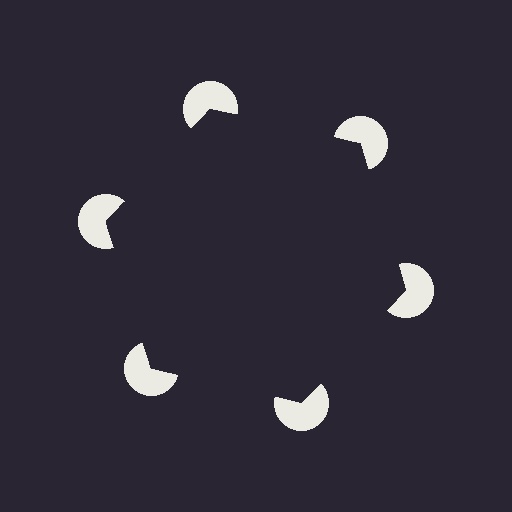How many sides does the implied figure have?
6 sides.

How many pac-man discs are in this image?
There are 6 — one at each vertex of the illusory hexagon.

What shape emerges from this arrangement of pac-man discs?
An illusory hexagon — its edges are inferred from the aligned wedge cuts in the pac-man discs, not physically drawn.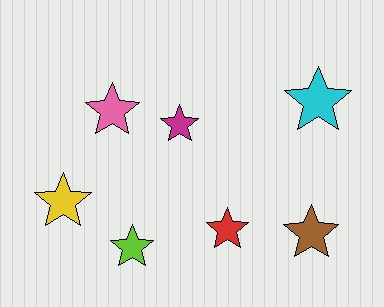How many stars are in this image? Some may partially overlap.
There are 7 stars.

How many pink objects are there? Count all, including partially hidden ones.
There is 1 pink object.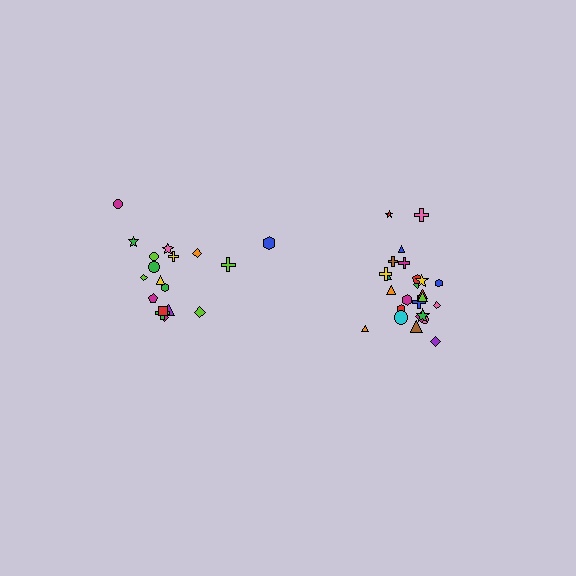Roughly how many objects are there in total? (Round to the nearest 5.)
Roughly 45 objects in total.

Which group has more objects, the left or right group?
The right group.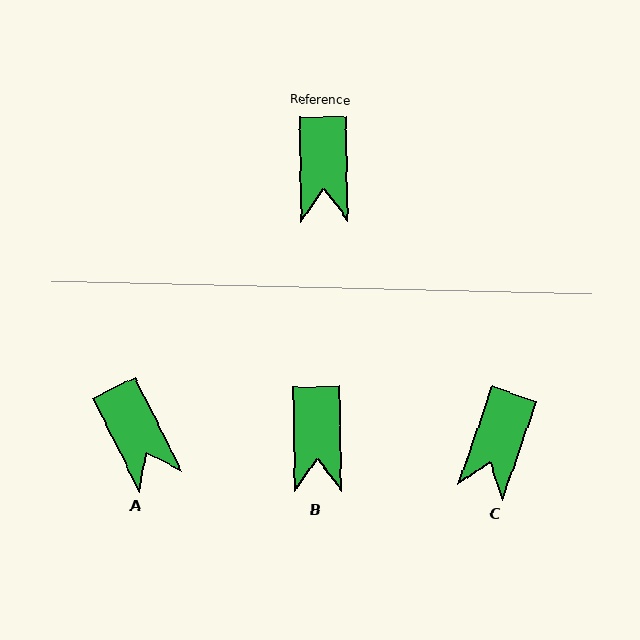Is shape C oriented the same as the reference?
No, it is off by about 20 degrees.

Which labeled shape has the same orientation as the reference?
B.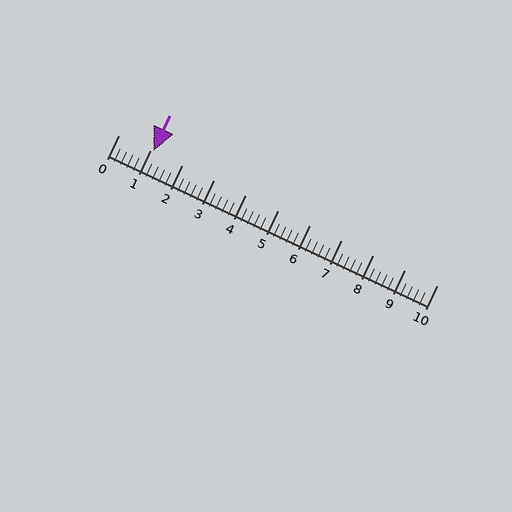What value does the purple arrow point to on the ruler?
The purple arrow points to approximately 1.1.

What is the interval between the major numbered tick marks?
The major tick marks are spaced 1 units apart.